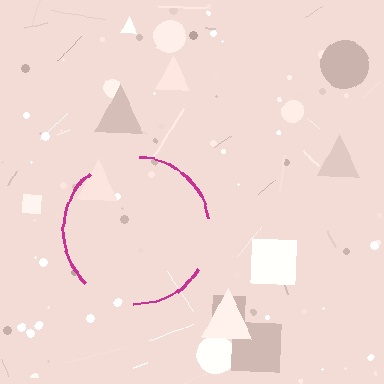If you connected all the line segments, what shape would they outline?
They would outline a circle.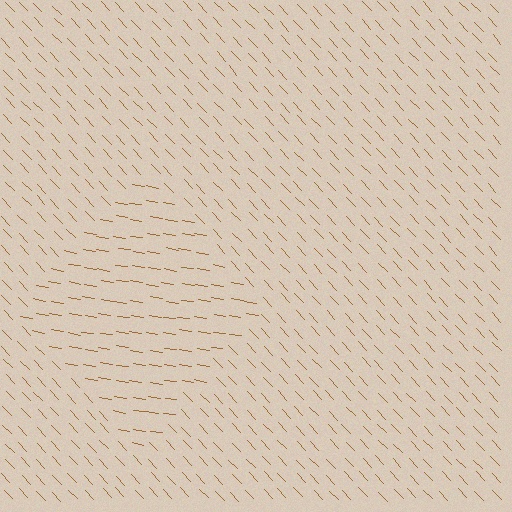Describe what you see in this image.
The image is filled with small brown line segments. A diamond region in the image has lines oriented differently from the surrounding lines, creating a visible texture boundary.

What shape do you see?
I see a diamond.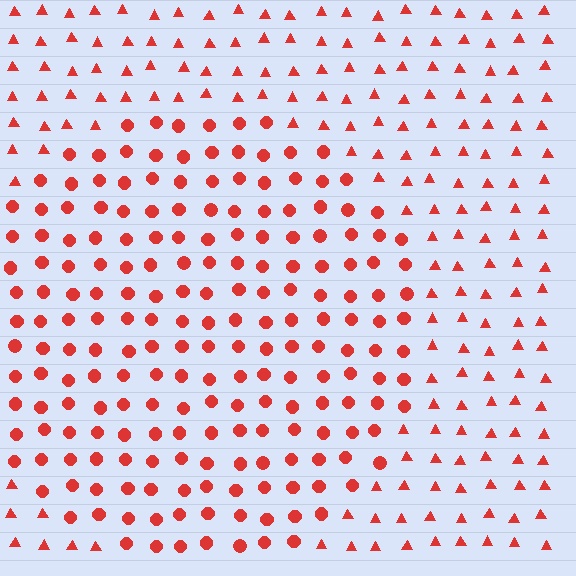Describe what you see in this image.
The image is filled with small red elements arranged in a uniform grid. A circle-shaped region contains circles, while the surrounding area contains triangles. The boundary is defined purely by the change in element shape.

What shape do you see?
I see a circle.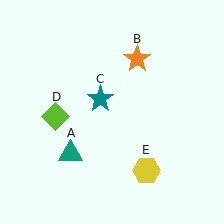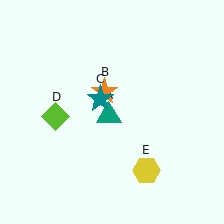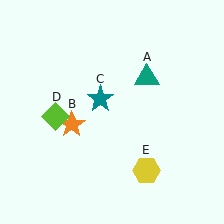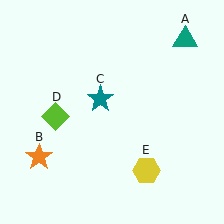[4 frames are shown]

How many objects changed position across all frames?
2 objects changed position: teal triangle (object A), orange star (object B).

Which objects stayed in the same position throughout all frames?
Teal star (object C) and lime diamond (object D) and yellow hexagon (object E) remained stationary.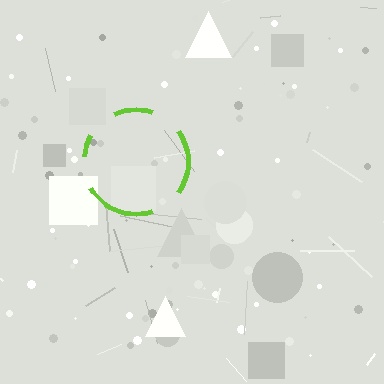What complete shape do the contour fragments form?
The contour fragments form a circle.